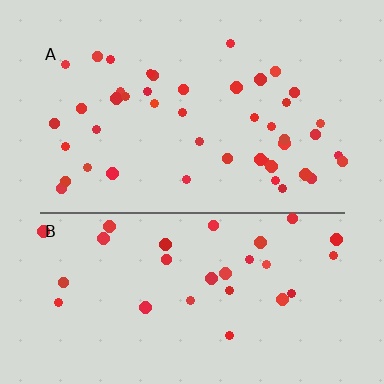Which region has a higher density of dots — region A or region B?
A (the top).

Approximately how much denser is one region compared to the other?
Approximately 1.5× — region A over region B.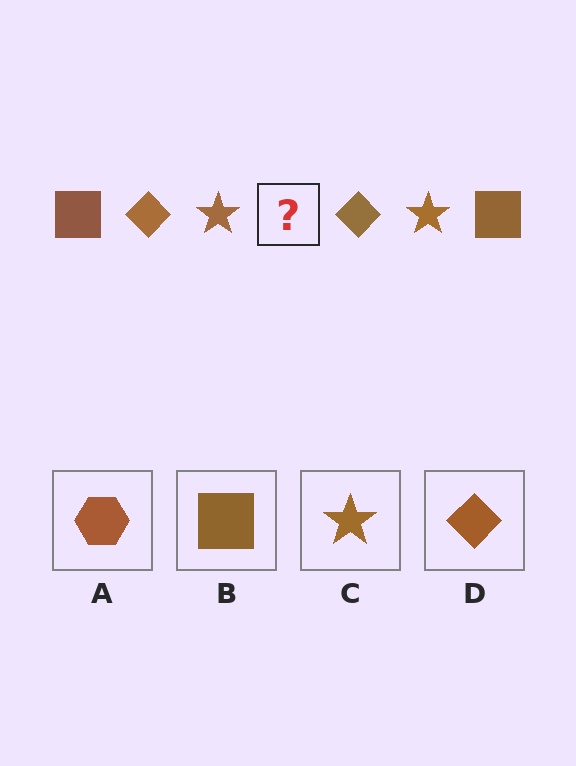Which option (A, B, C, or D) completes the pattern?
B.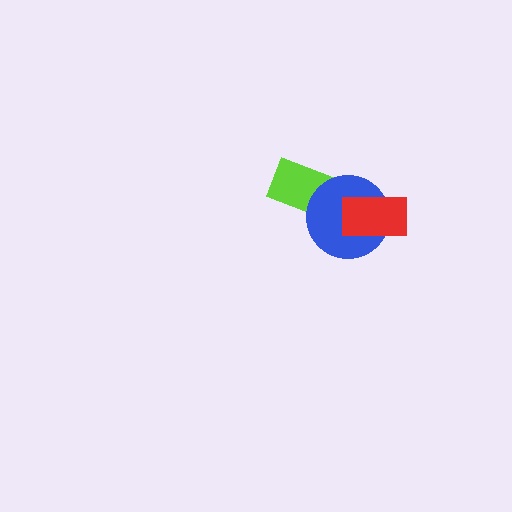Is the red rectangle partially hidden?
No, no other shape covers it.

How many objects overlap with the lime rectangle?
1 object overlaps with the lime rectangle.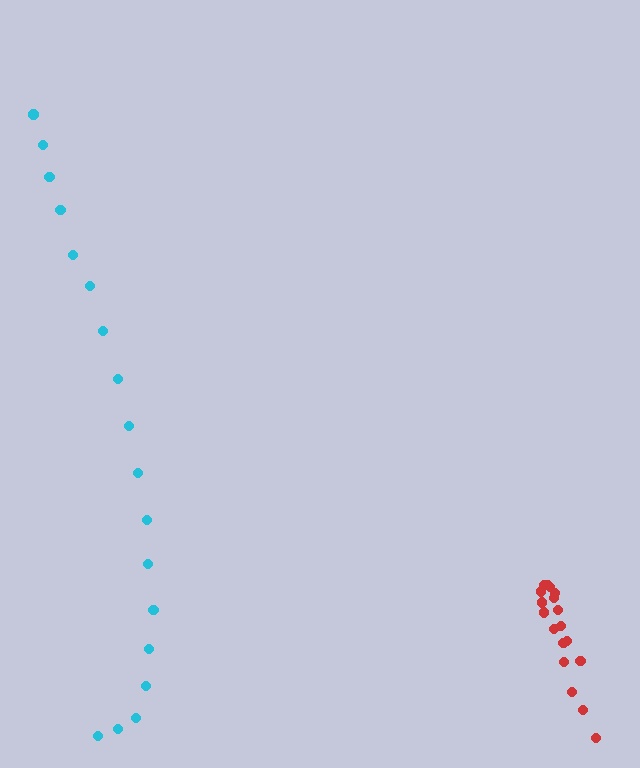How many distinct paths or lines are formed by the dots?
There are 2 distinct paths.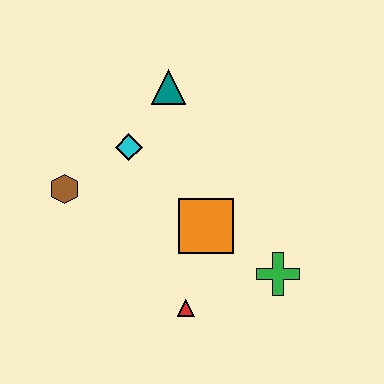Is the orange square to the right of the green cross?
No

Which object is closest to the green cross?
The orange square is closest to the green cross.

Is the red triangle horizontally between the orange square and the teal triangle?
Yes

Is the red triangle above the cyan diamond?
No